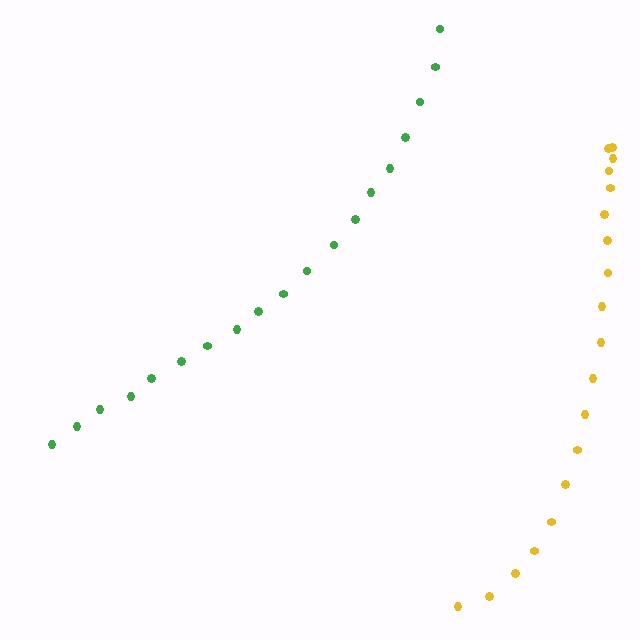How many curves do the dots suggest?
There are 2 distinct paths.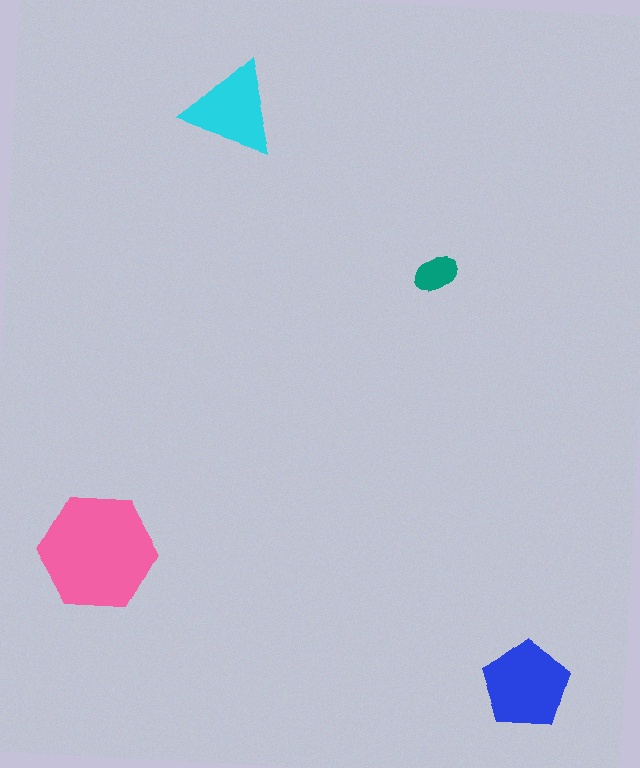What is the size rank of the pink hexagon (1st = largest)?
1st.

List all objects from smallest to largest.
The teal ellipse, the cyan triangle, the blue pentagon, the pink hexagon.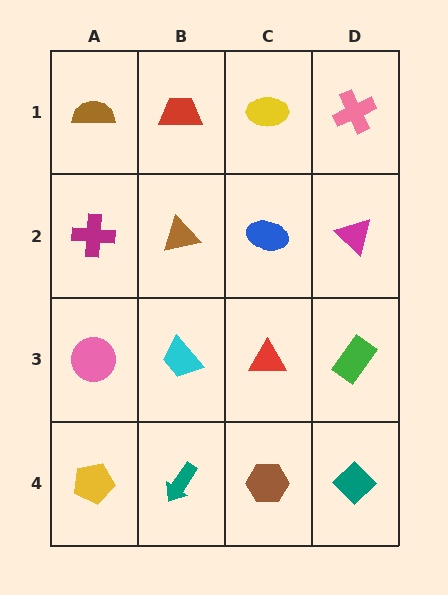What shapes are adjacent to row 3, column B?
A brown triangle (row 2, column B), a teal arrow (row 4, column B), a pink circle (row 3, column A), a red triangle (row 3, column C).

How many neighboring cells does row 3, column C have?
4.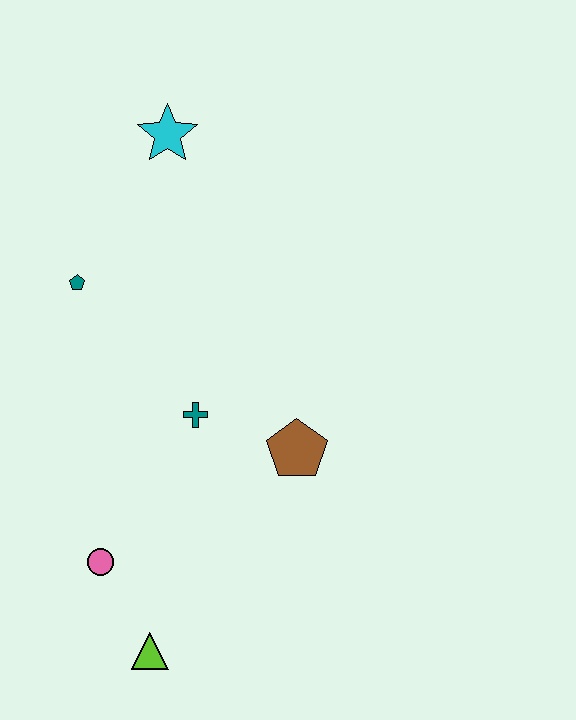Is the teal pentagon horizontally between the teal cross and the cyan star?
No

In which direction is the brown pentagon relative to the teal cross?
The brown pentagon is to the right of the teal cross.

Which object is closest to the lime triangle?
The pink circle is closest to the lime triangle.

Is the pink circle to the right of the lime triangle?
No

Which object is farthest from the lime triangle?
The cyan star is farthest from the lime triangle.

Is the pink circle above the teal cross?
No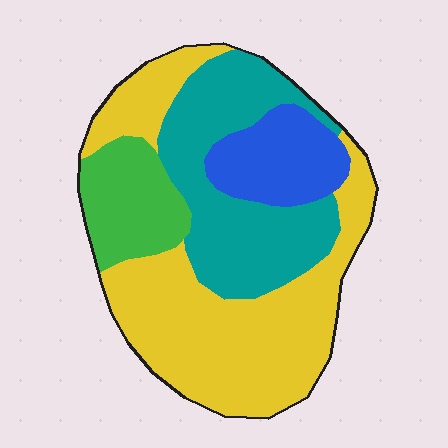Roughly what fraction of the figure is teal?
Teal covers roughly 30% of the figure.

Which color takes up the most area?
Yellow, at roughly 45%.